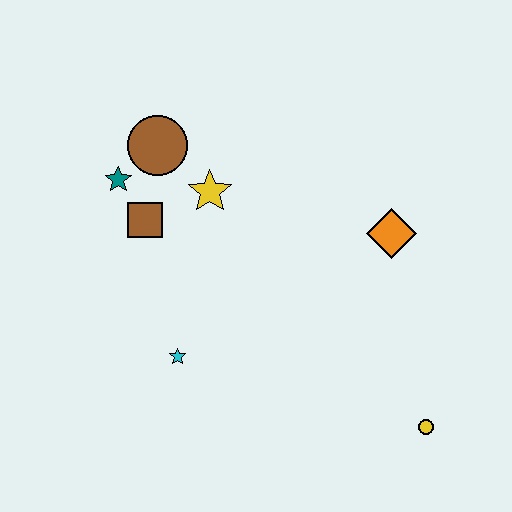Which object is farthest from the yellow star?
The yellow circle is farthest from the yellow star.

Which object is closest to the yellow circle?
The orange diamond is closest to the yellow circle.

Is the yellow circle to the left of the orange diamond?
No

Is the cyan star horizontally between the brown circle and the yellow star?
Yes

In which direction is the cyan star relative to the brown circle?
The cyan star is below the brown circle.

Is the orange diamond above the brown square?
No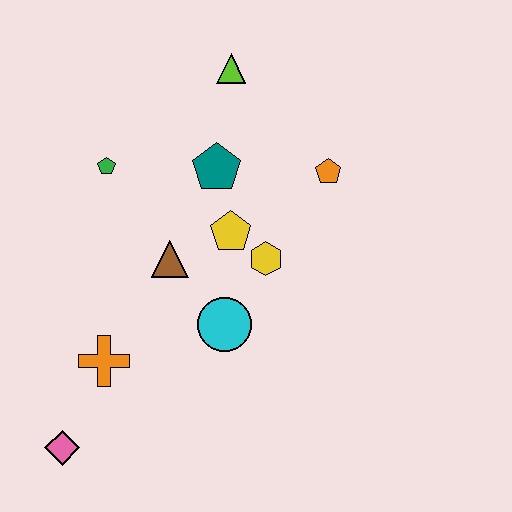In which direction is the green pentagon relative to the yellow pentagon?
The green pentagon is to the left of the yellow pentagon.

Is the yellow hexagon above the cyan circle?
Yes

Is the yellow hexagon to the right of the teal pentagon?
Yes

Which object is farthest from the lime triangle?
The pink diamond is farthest from the lime triangle.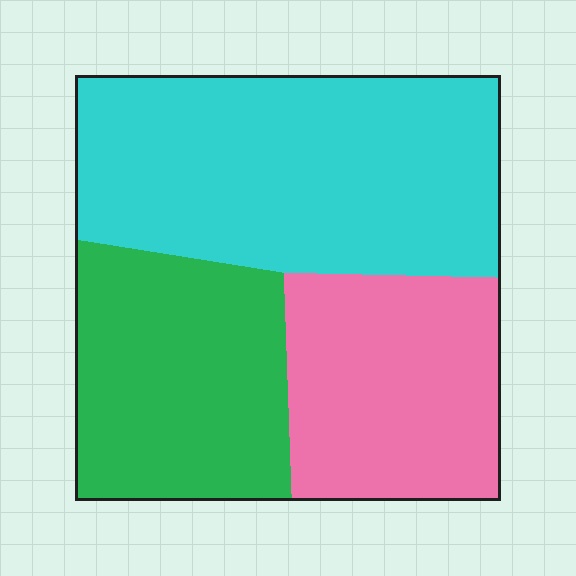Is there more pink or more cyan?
Cyan.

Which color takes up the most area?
Cyan, at roughly 45%.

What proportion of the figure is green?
Green takes up about one quarter (1/4) of the figure.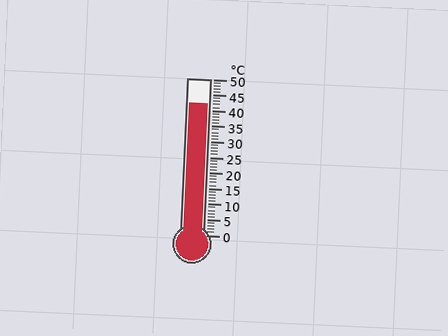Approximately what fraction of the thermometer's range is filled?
The thermometer is filled to approximately 85% of its range.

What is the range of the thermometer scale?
The thermometer scale ranges from 0°C to 50°C.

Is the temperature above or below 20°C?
The temperature is above 20°C.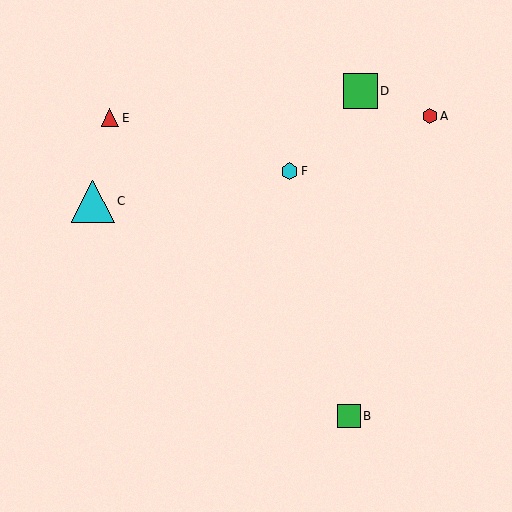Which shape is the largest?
The cyan triangle (labeled C) is the largest.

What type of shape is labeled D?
Shape D is a green square.